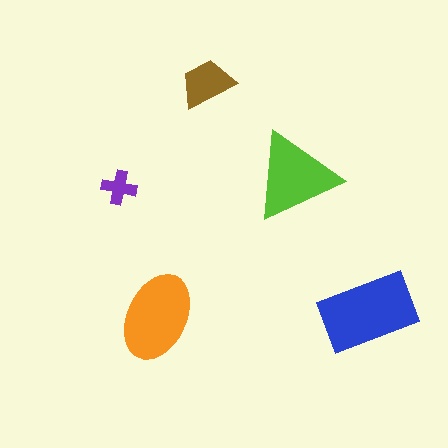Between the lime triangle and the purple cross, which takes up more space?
The lime triangle.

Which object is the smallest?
The purple cross.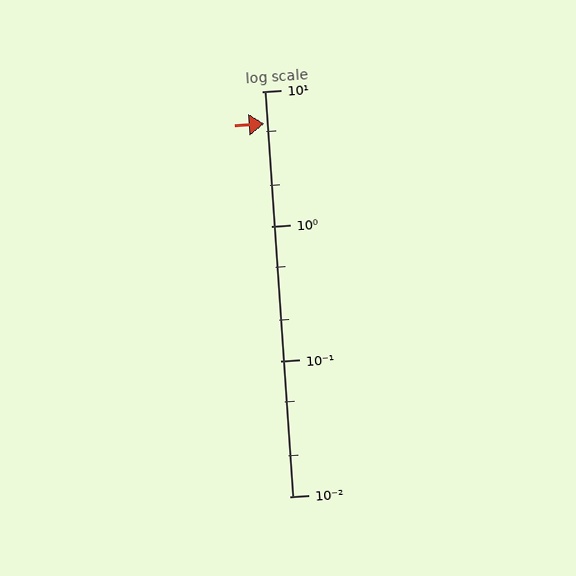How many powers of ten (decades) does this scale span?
The scale spans 3 decades, from 0.01 to 10.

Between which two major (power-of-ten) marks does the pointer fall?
The pointer is between 1 and 10.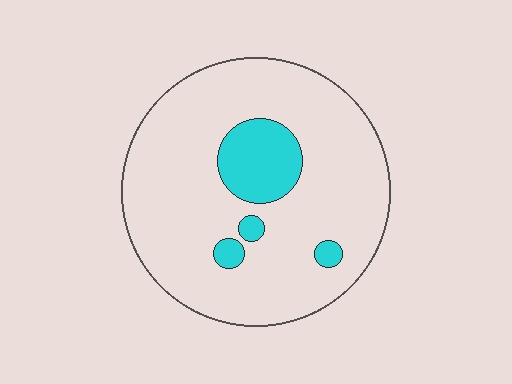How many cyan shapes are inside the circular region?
4.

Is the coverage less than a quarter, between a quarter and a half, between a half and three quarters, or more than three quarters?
Less than a quarter.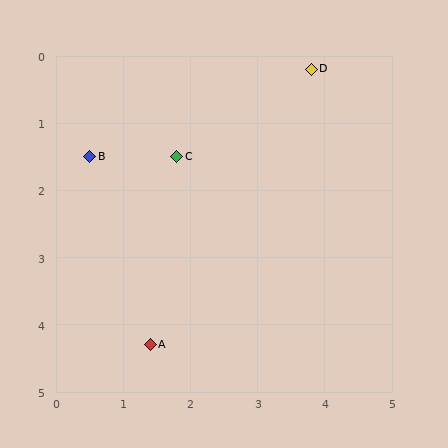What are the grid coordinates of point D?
Point D is at approximately (3.8, 0.2).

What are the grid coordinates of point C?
Point C is at approximately (1.8, 1.5).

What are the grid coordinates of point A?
Point A is at approximately (1.4, 4.3).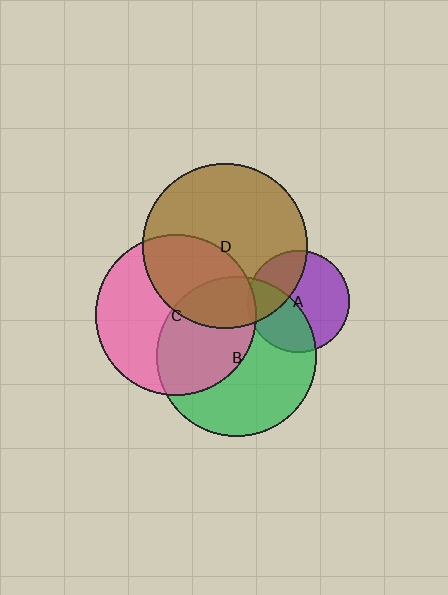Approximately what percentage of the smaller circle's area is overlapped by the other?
Approximately 30%.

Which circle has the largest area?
Circle D (brown).